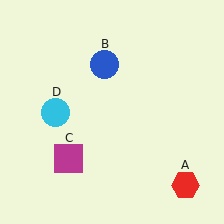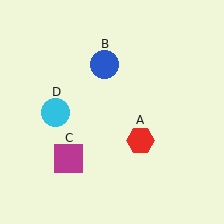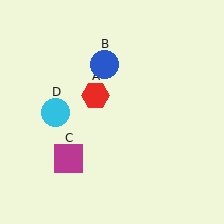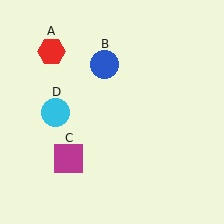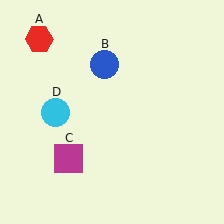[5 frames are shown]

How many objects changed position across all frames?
1 object changed position: red hexagon (object A).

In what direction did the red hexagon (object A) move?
The red hexagon (object A) moved up and to the left.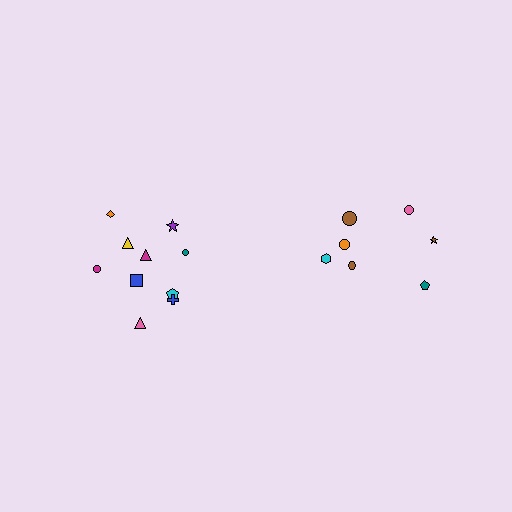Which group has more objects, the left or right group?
The left group.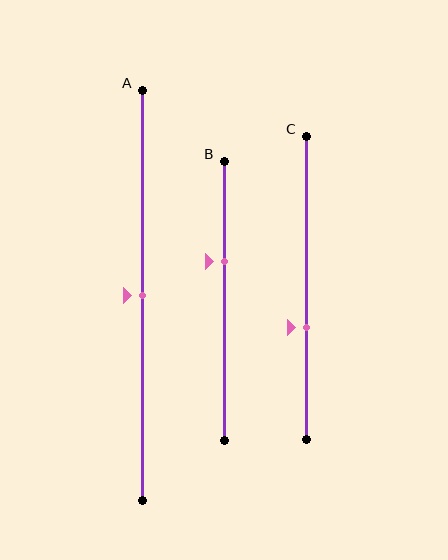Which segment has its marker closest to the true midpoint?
Segment A has its marker closest to the true midpoint.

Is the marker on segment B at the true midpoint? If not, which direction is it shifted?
No, the marker on segment B is shifted upward by about 14% of the segment length.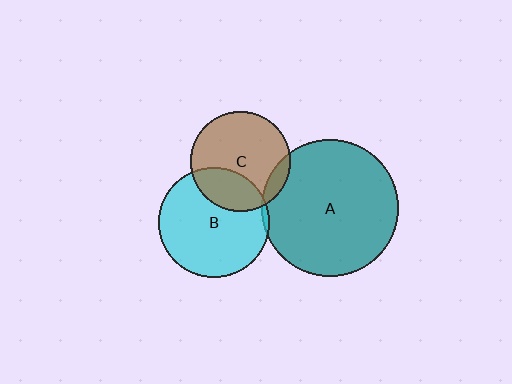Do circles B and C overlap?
Yes.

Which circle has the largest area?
Circle A (teal).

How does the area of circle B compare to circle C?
Approximately 1.2 times.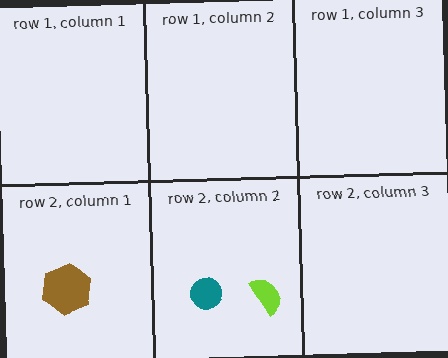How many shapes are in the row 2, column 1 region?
1.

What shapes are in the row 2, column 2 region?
The lime semicircle, the teal circle.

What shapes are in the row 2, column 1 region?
The brown hexagon.